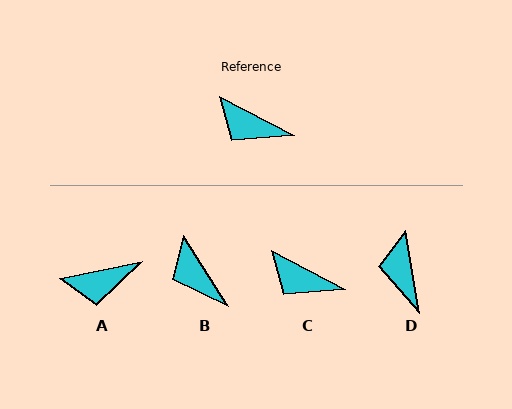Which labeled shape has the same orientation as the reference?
C.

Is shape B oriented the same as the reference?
No, it is off by about 30 degrees.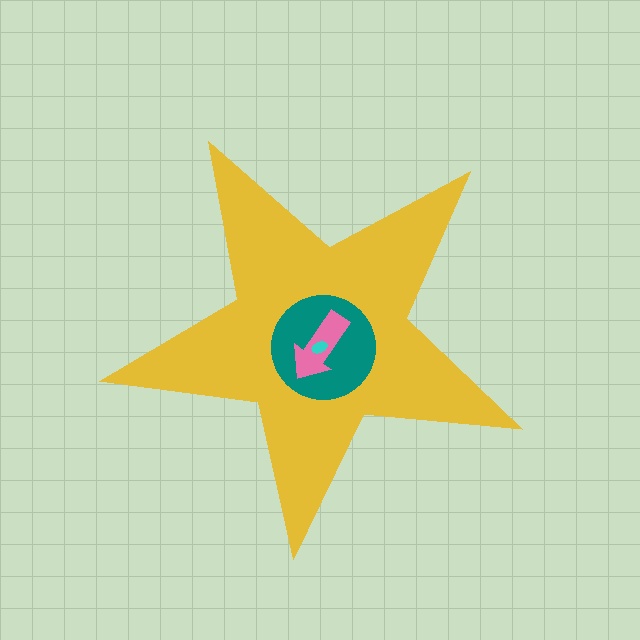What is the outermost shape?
The yellow star.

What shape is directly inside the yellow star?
The teal circle.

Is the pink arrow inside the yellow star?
Yes.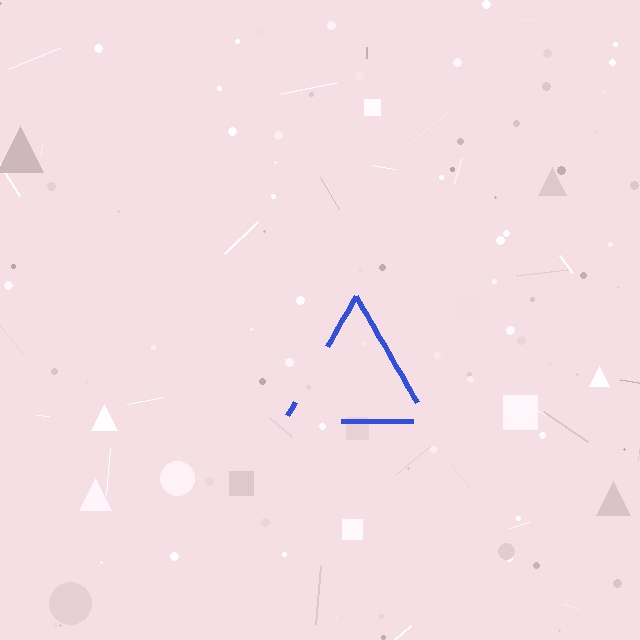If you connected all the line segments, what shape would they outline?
They would outline a triangle.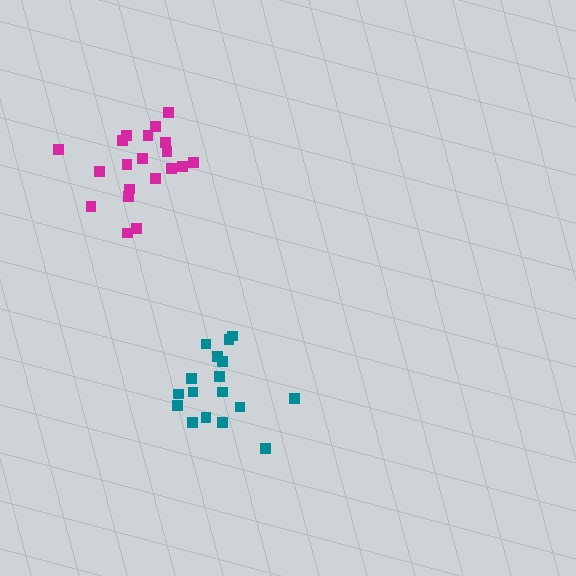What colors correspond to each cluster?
The clusters are colored: teal, magenta.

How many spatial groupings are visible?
There are 2 spatial groupings.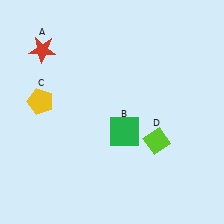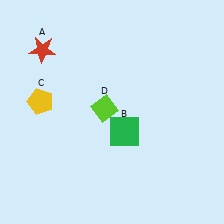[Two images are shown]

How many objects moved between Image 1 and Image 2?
1 object moved between the two images.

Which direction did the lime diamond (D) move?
The lime diamond (D) moved left.